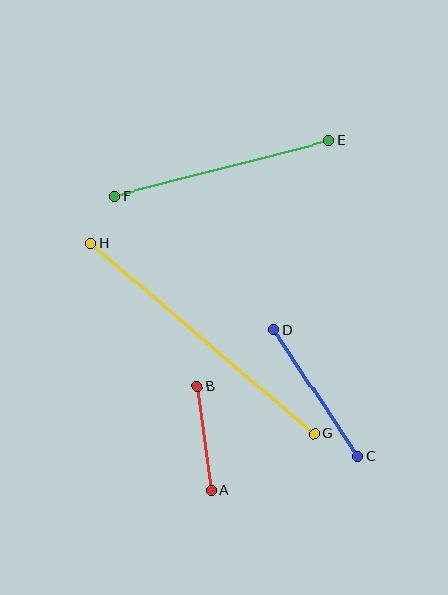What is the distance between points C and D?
The distance is approximately 152 pixels.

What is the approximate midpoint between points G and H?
The midpoint is at approximately (202, 338) pixels.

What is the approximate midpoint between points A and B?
The midpoint is at approximately (204, 439) pixels.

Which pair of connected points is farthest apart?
Points G and H are farthest apart.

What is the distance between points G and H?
The distance is approximately 294 pixels.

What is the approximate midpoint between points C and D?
The midpoint is at approximately (316, 393) pixels.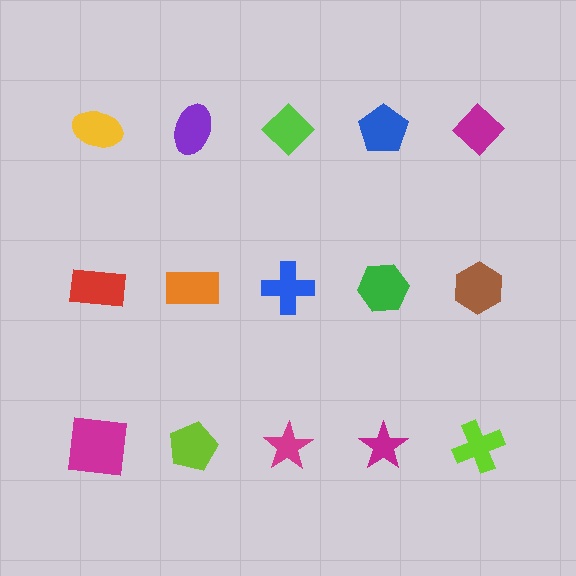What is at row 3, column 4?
A magenta star.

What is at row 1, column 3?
A lime diamond.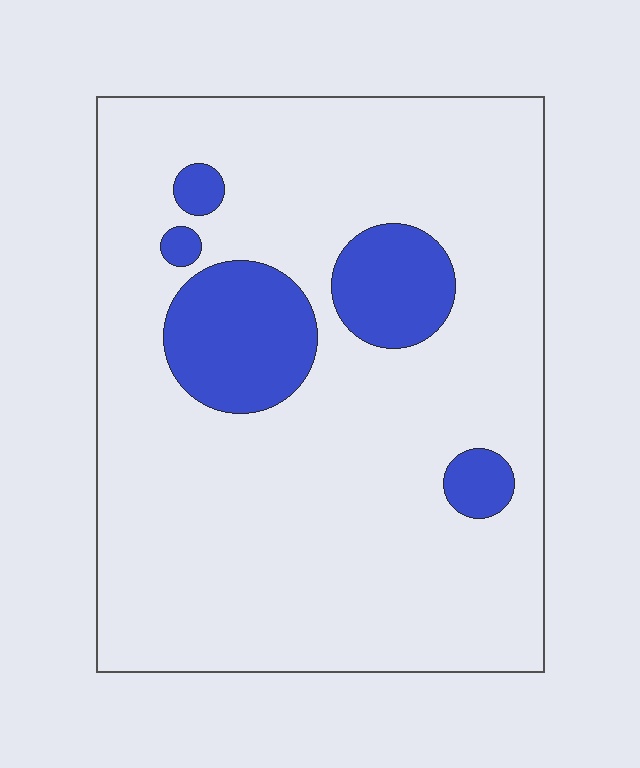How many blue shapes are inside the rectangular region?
5.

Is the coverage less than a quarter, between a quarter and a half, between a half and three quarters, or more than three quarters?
Less than a quarter.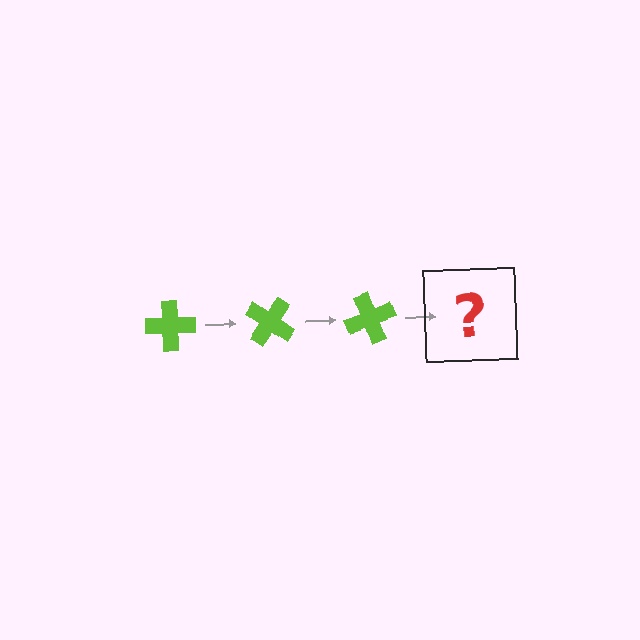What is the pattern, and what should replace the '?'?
The pattern is that the cross rotates 35 degrees each step. The '?' should be a lime cross rotated 105 degrees.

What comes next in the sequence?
The next element should be a lime cross rotated 105 degrees.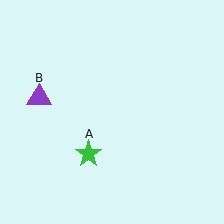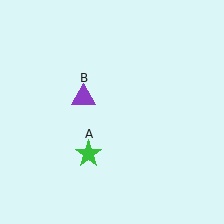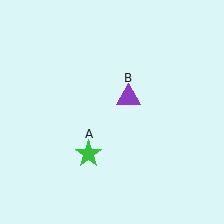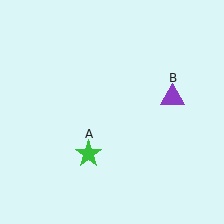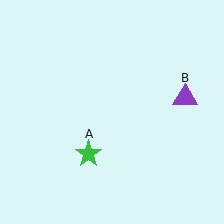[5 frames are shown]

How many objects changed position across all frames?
1 object changed position: purple triangle (object B).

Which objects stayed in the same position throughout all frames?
Green star (object A) remained stationary.